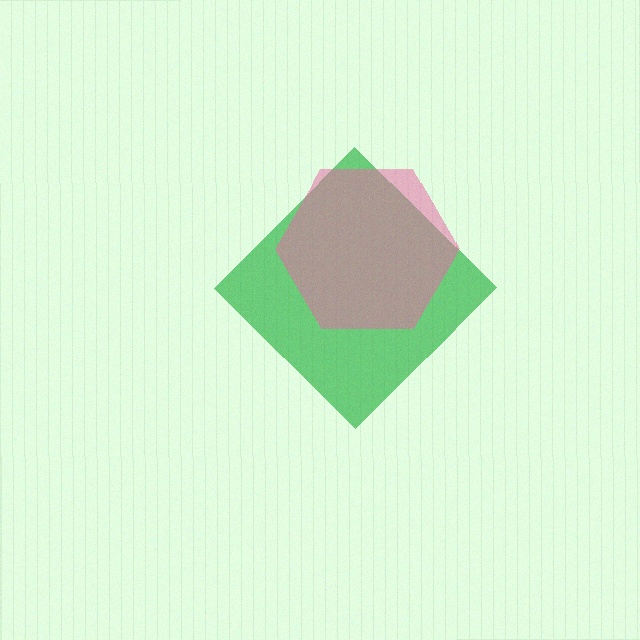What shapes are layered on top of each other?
The layered shapes are: a green diamond, a pink hexagon.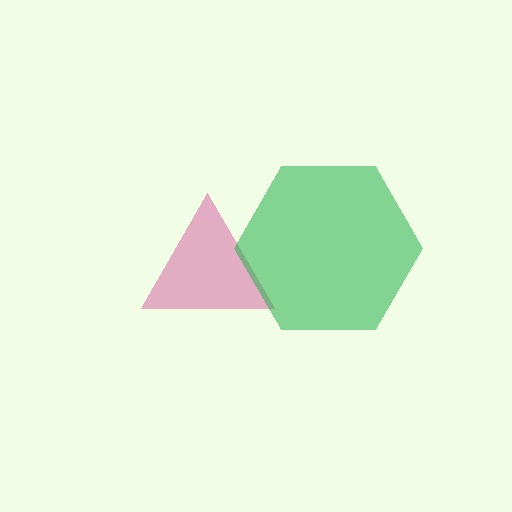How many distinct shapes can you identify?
There are 2 distinct shapes: a magenta triangle, a green hexagon.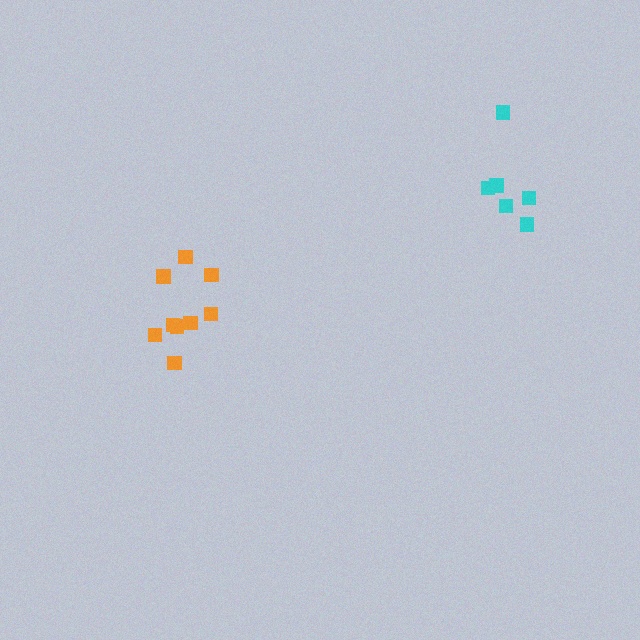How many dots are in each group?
Group 1: 6 dots, Group 2: 9 dots (15 total).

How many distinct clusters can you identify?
There are 2 distinct clusters.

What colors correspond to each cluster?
The clusters are colored: cyan, orange.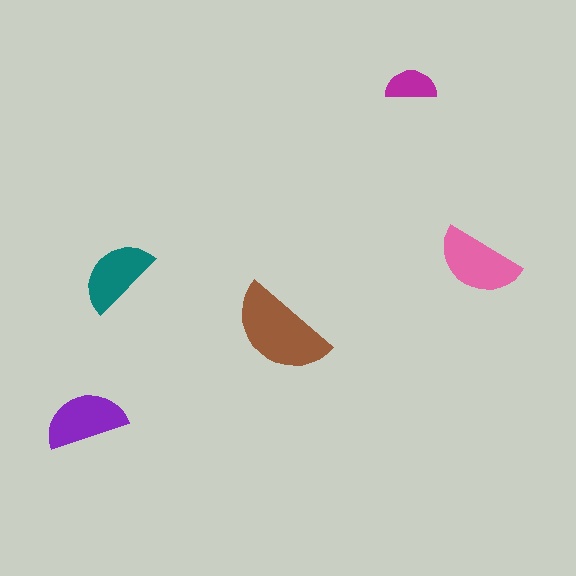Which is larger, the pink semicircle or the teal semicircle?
The pink one.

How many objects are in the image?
There are 5 objects in the image.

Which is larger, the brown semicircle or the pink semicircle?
The brown one.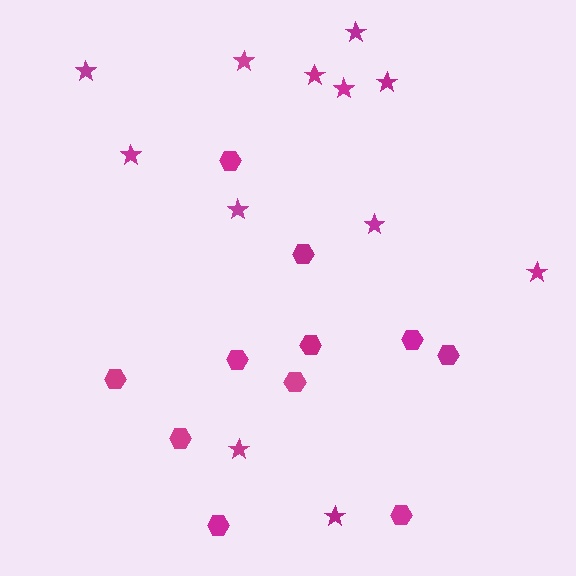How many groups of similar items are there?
There are 2 groups: one group of hexagons (11) and one group of stars (12).